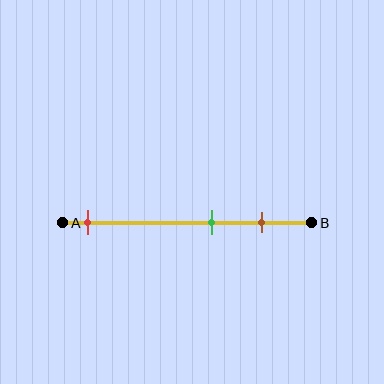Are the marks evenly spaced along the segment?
No, the marks are not evenly spaced.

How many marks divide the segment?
There are 3 marks dividing the segment.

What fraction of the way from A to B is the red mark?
The red mark is approximately 10% (0.1) of the way from A to B.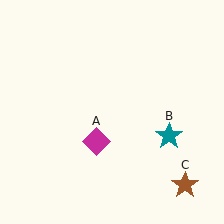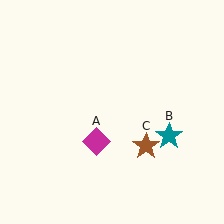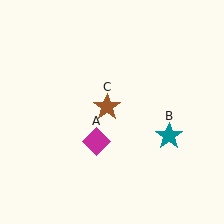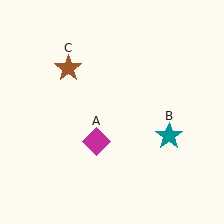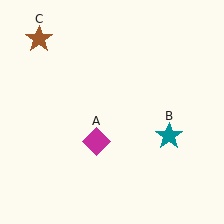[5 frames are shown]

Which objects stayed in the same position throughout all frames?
Magenta diamond (object A) and teal star (object B) remained stationary.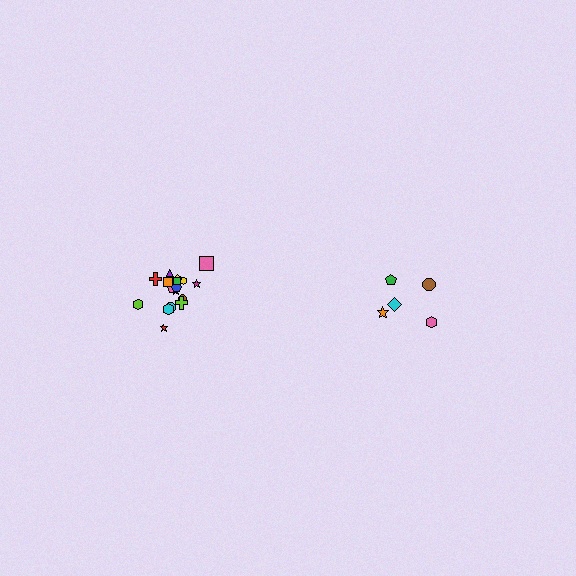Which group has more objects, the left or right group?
The left group.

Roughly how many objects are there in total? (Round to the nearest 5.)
Roughly 25 objects in total.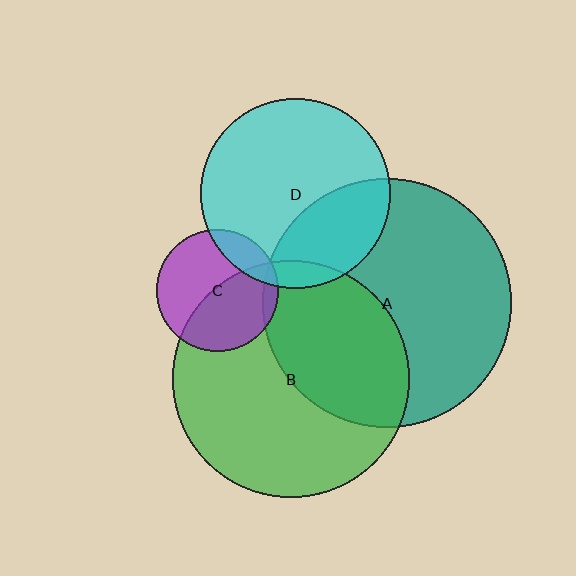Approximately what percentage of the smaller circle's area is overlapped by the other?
Approximately 50%.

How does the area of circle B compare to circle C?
Approximately 3.8 times.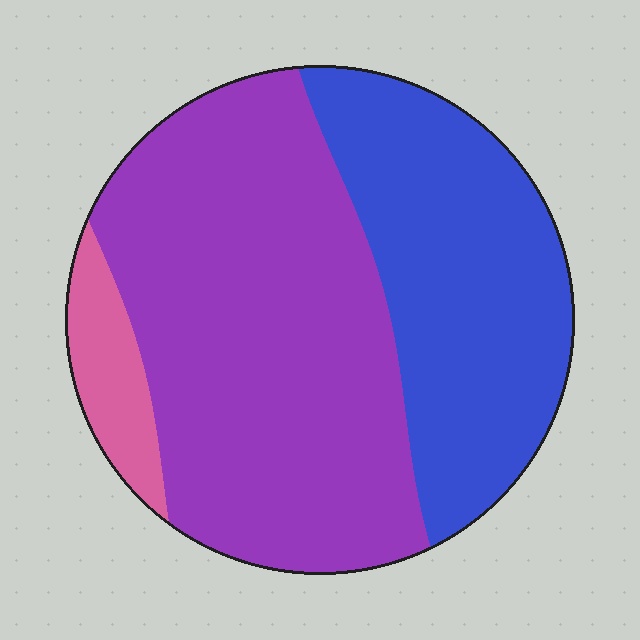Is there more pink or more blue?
Blue.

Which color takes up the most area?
Purple, at roughly 55%.